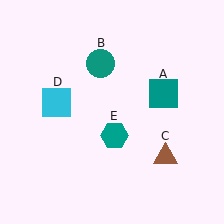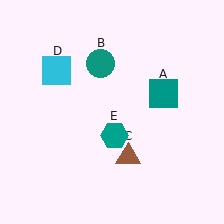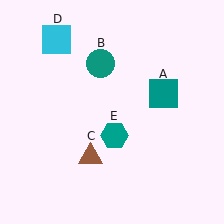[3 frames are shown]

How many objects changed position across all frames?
2 objects changed position: brown triangle (object C), cyan square (object D).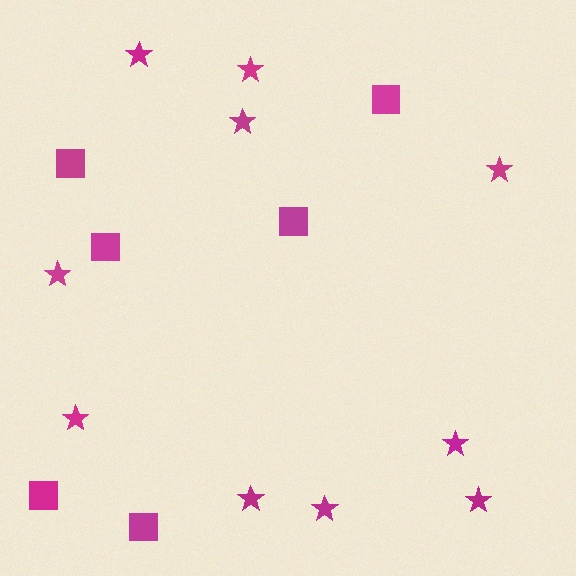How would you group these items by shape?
There are 2 groups: one group of squares (6) and one group of stars (10).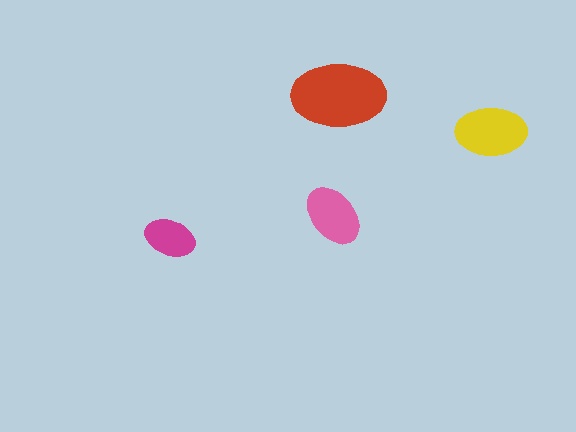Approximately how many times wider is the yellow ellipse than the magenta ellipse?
About 1.5 times wider.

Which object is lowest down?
The magenta ellipse is bottommost.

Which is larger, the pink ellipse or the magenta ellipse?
The pink one.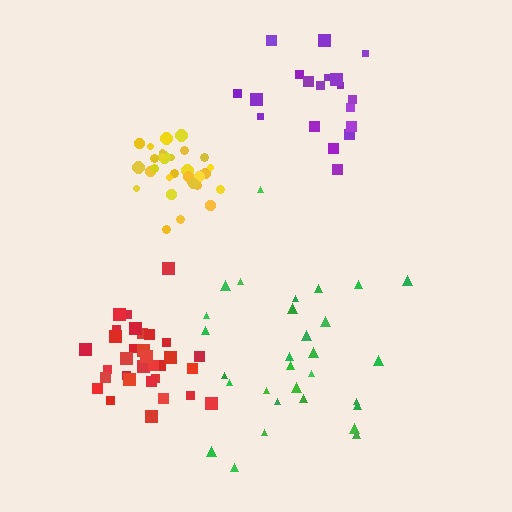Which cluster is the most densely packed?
Yellow.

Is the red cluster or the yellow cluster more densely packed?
Yellow.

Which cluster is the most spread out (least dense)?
Purple.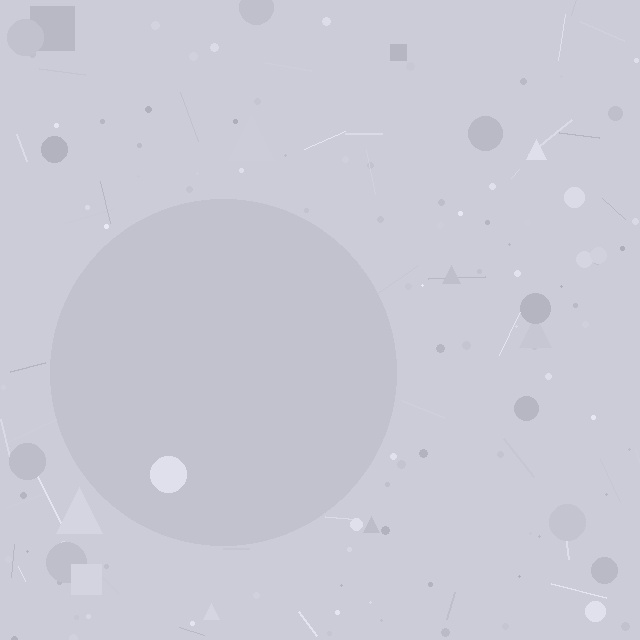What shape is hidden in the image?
A circle is hidden in the image.